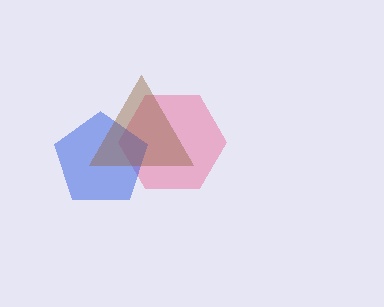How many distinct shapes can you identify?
There are 3 distinct shapes: a pink hexagon, a blue pentagon, a brown triangle.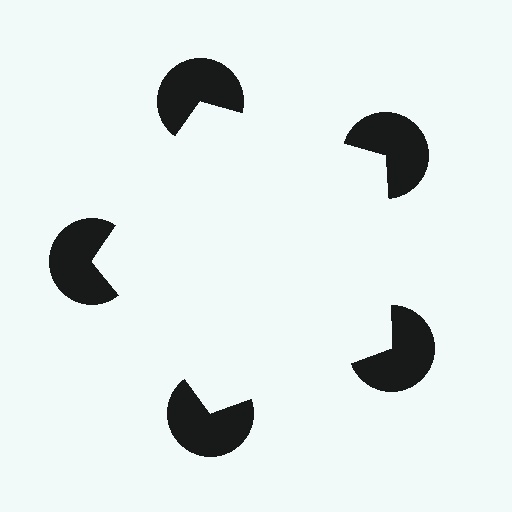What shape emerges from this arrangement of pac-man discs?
An illusory pentagon — its edges are inferred from the aligned wedge cuts in the pac-man discs, not physically drawn.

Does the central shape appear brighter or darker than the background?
It typically appears slightly brighter than the background, even though no actual brightness change is drawn.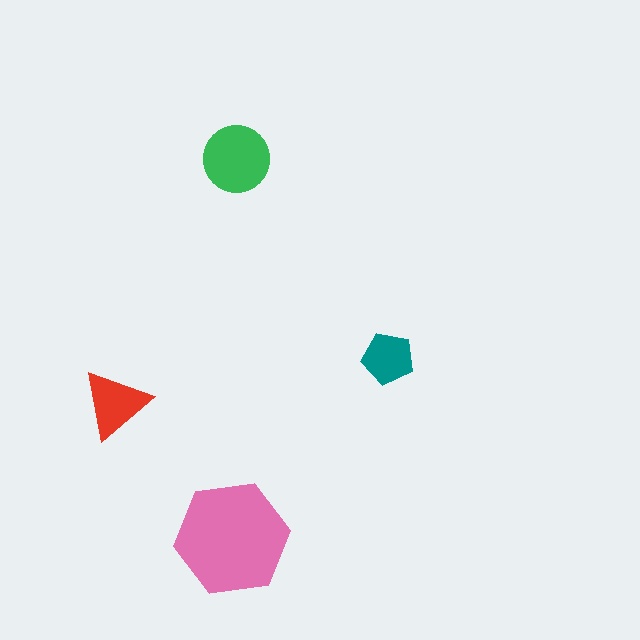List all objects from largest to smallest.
The pink hexagon, the green circle, the red triangle, the teal pentagon.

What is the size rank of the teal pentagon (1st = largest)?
4th.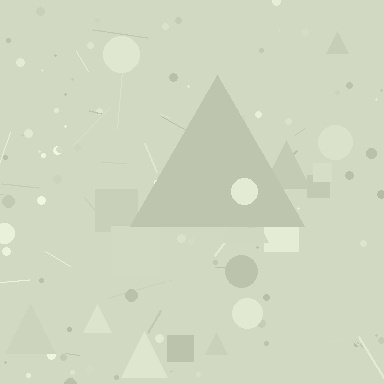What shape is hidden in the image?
A triangle is hidden in the image.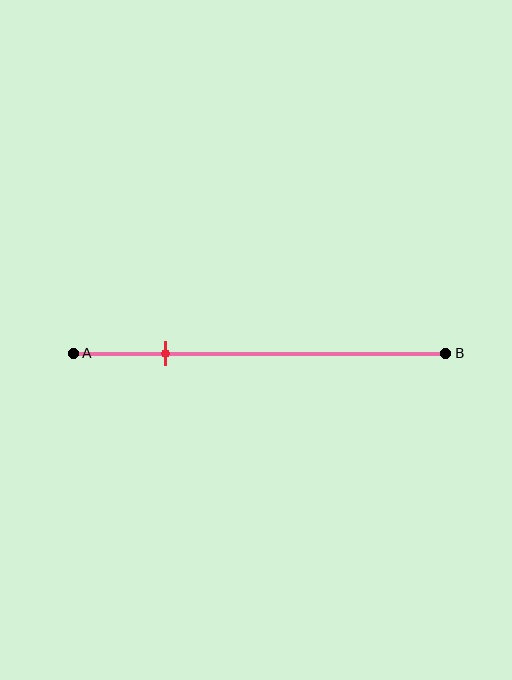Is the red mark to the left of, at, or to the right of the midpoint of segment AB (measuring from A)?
The red mark is to the left of the midpoint of segment AB.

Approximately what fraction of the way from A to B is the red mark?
The red mark is approximately 25% of the way from A to B.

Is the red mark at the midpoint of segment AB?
No, the mark is at about 25% from A, not at the 50% midpoint.